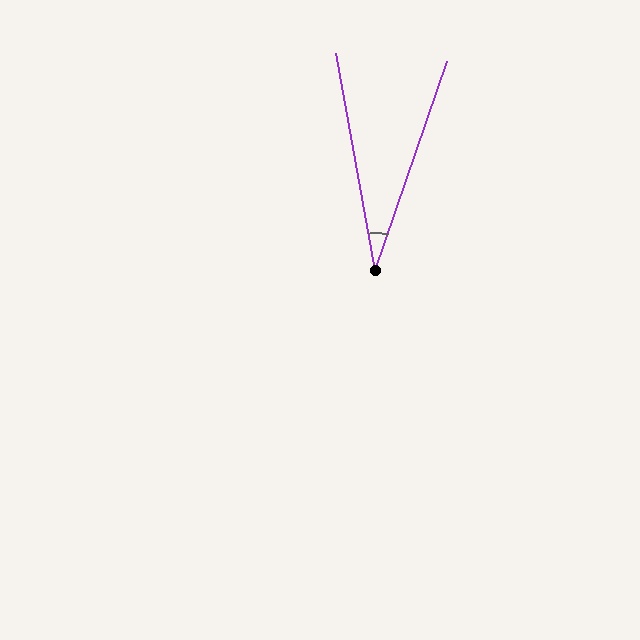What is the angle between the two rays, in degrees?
Approximately 29 degrees.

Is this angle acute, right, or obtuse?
It is acute.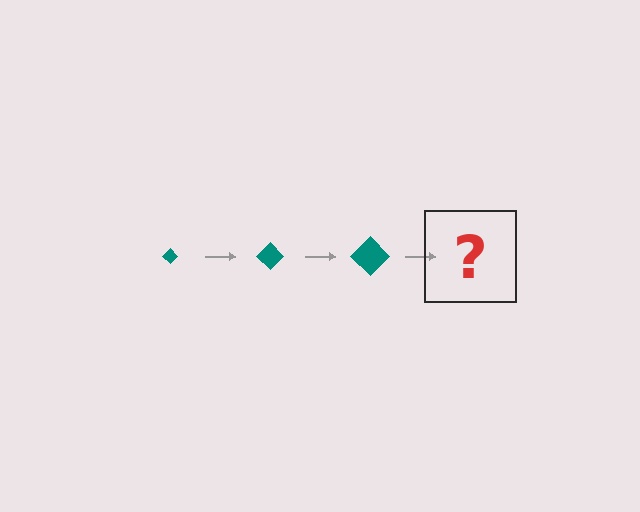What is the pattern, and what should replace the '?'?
The pattern is that the diamond gets progressively larger each step. The '?' should be a teal diamond, larger than the previous one.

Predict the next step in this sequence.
The next step is a teal diamond, larger than the previous one.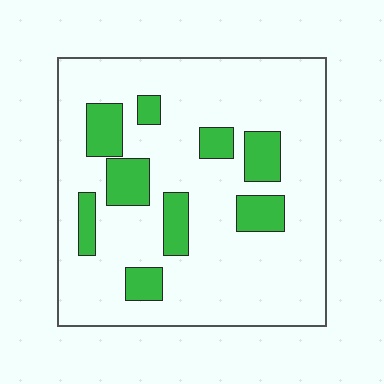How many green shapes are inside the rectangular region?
9.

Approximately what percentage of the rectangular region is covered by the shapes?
Approximately 20%.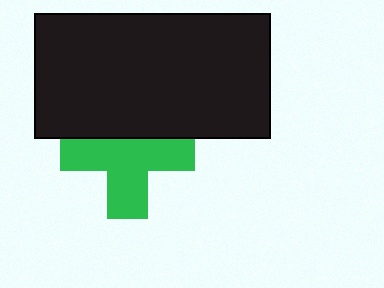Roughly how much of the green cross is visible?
Most of it is visible (roughly 66%).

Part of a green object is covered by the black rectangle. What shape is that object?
It is a cross.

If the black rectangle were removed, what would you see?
You would see the complete green cross.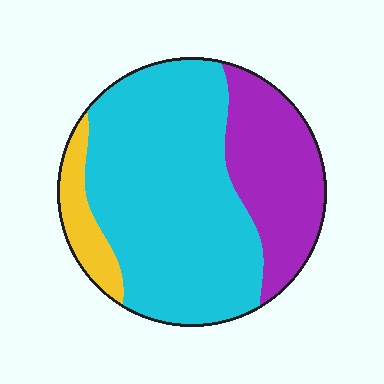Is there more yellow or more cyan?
Cyan.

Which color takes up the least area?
Yellow, at roughly 10%.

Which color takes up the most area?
Cyan, at roughly 65%.